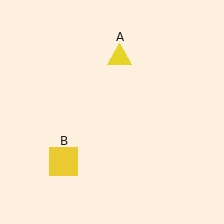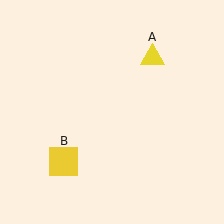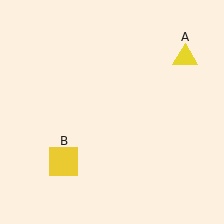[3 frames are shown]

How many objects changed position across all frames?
1 object changed position: yellow triangle (object A).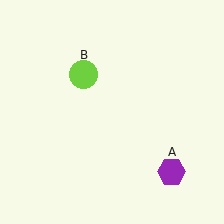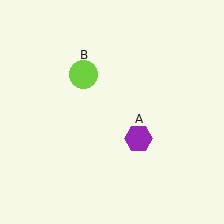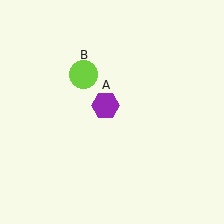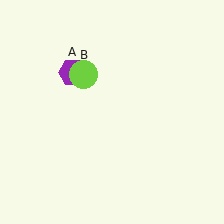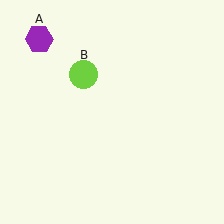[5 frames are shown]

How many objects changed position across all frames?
1 object changed position: purple hexagon (object A).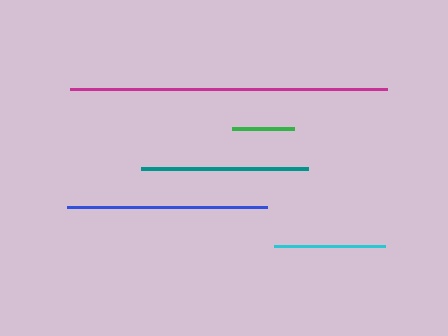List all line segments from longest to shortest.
From longest to shortest: magenta, blue, teal, cyan, green.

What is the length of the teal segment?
The teal segment is approximately 168 pixels long.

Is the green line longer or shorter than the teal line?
The teal line is longer than the green line.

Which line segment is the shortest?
The green line is the shortest at approximately 62 pixels.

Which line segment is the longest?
The magenta line is the longest at approximately 318 pixels.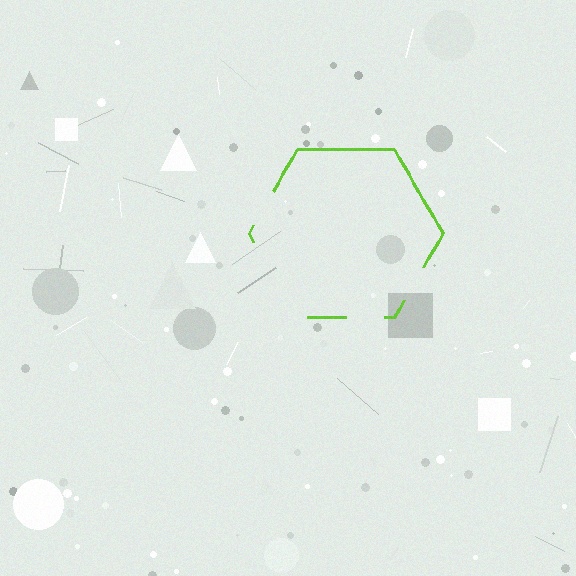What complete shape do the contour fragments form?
The contour fragments form a hexagon.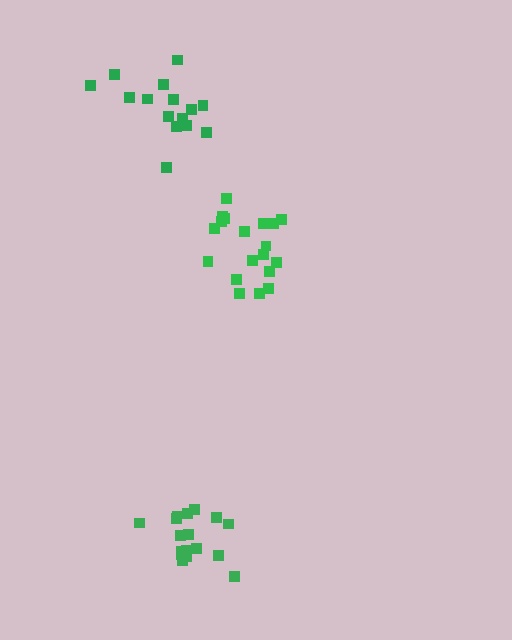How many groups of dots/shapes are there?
There are 3 groups.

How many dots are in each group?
Group 1: 19 dots, Group 2: 17 dots, Group 3: 15 dots (51 total).